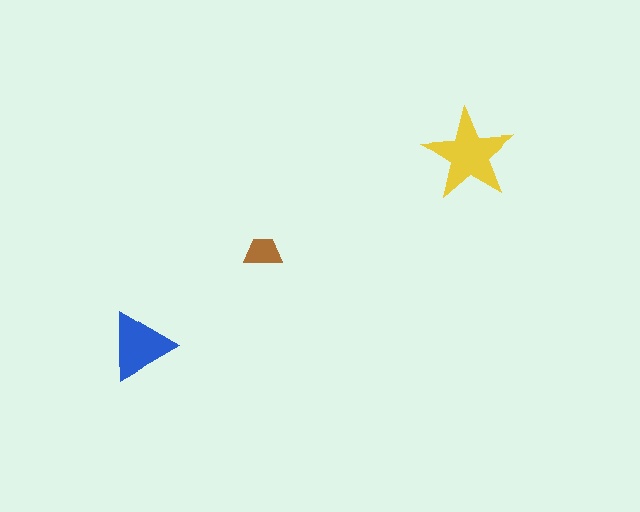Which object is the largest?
The yellow star.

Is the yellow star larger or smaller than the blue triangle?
Larger.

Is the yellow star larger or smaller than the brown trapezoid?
Larger.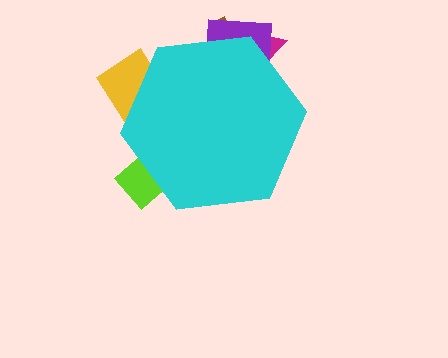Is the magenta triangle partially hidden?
Yes, the magenta triangle is partially hidden behind the cyan hexagon.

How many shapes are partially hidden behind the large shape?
5 shapes are partially hidden.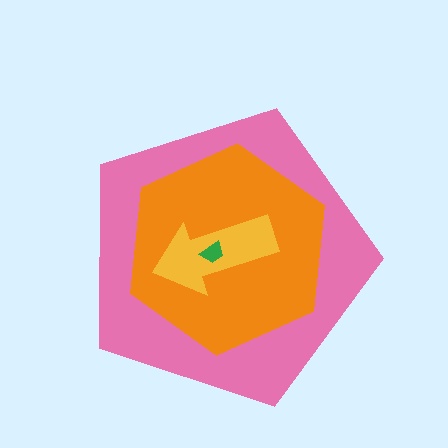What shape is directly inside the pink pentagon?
The orange hexagon.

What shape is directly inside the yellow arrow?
The green trapezoid.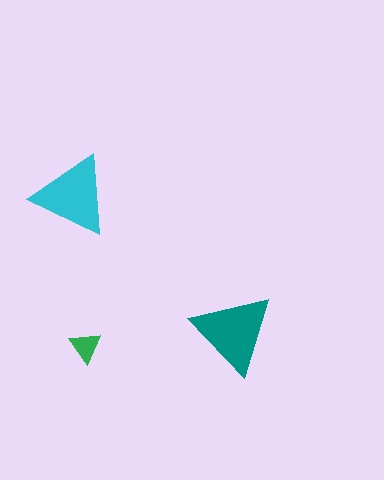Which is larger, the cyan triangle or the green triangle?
The cyan one.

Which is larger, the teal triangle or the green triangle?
The teal one.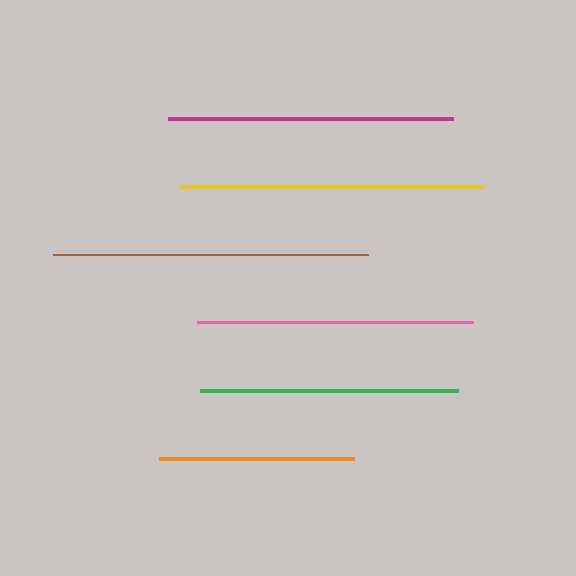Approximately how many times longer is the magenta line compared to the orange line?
The magenta line is approximately 1.5 times the length of the orange line.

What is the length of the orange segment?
The orange segment is approximately 194 pixels long.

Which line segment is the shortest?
The orange line is the shortest at approximately 194 pixels.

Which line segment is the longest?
The brown line is the longest at approximately 315 pixels.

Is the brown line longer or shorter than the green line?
The brown line is longer than the green line.